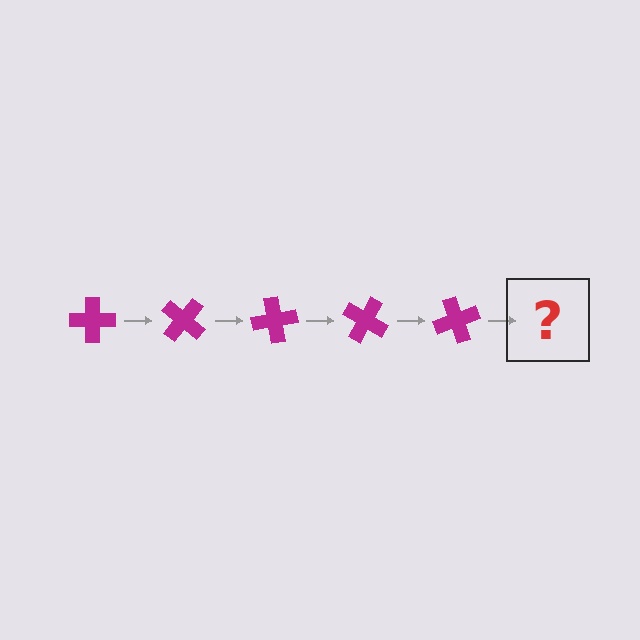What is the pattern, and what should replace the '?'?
The pattern is that the cross rotates 40 degrees each step. The '?' should be a magenta cross rotated 200 degrees.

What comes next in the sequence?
The next element should be a magenta cross rotated 200 degrees.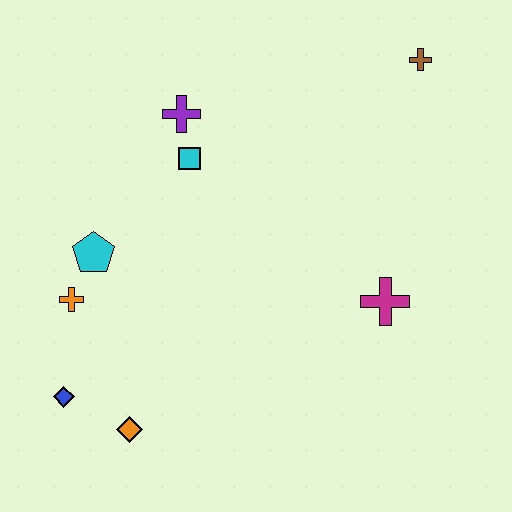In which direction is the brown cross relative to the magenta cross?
The brown cross is above the magenta cross.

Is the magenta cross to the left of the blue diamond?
No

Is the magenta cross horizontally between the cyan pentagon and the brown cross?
Yes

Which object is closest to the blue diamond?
The orange diamond is closest to the blue diamond.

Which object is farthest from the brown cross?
The blue diamond is farthest from the brown cross.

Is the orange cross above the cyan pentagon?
No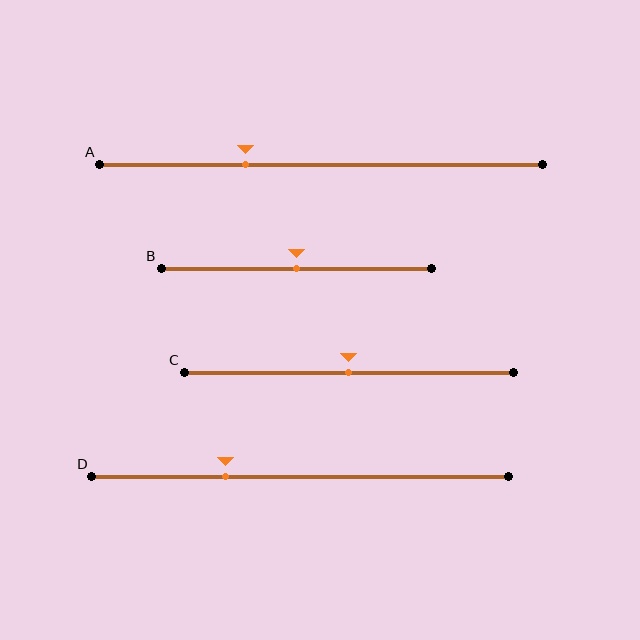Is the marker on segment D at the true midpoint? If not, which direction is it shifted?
No, the marker on segment D is shifted to the left by about 18% of the segment length.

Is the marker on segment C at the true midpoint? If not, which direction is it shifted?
Yes, the marker on segment C is at the true midpoint.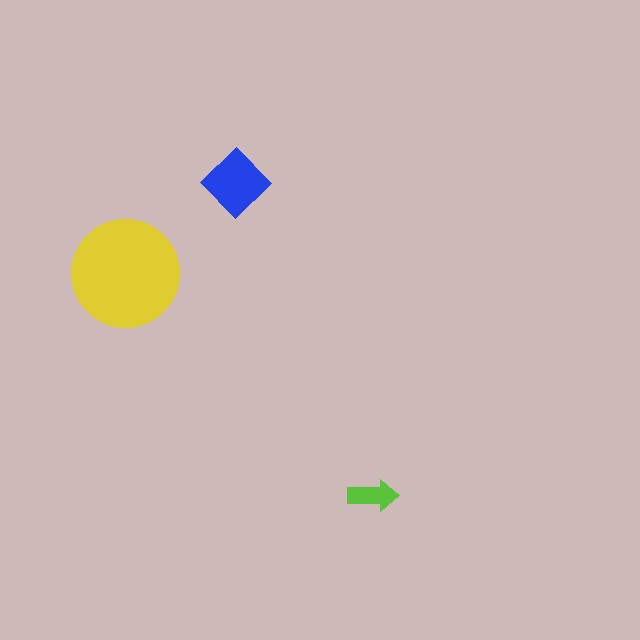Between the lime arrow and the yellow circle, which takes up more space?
The yellow circle.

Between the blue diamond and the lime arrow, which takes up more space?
The blue diamond.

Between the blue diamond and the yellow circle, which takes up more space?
The yellow circle.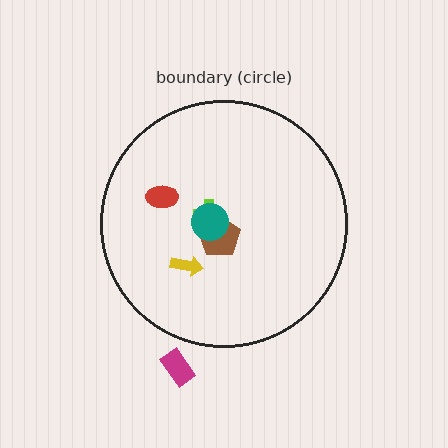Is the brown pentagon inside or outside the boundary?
Inside.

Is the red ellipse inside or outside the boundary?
Inside.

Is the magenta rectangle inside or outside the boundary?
Outside.